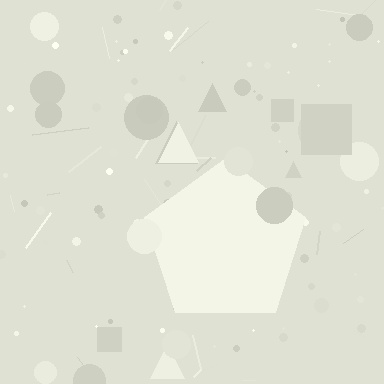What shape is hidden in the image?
A pentagon is hidden in the image.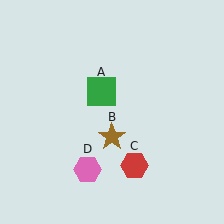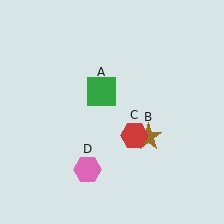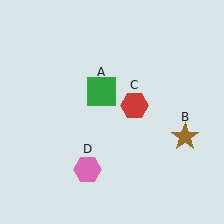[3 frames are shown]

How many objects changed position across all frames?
2 objects changed position: brown star (object B), red hexagon (object C).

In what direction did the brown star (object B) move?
The brown star (object B) moved right.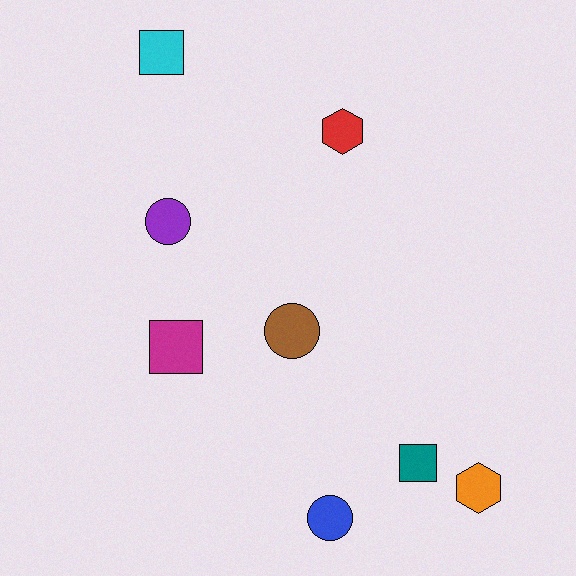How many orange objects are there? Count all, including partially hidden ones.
There is 1 orange object.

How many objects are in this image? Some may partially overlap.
There are 8 objects.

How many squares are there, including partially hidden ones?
There are 3 squares.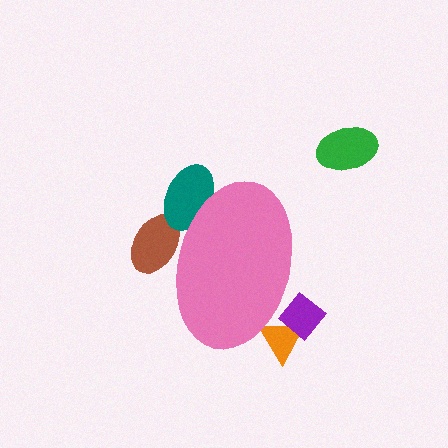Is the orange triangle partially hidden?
Yes, the orange triangle is partially hidden behind the pink ellipse.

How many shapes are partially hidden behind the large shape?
4 shapes are partially hidden.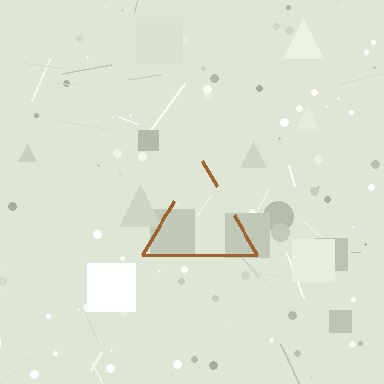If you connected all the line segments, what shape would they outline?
They would outline a triangle.